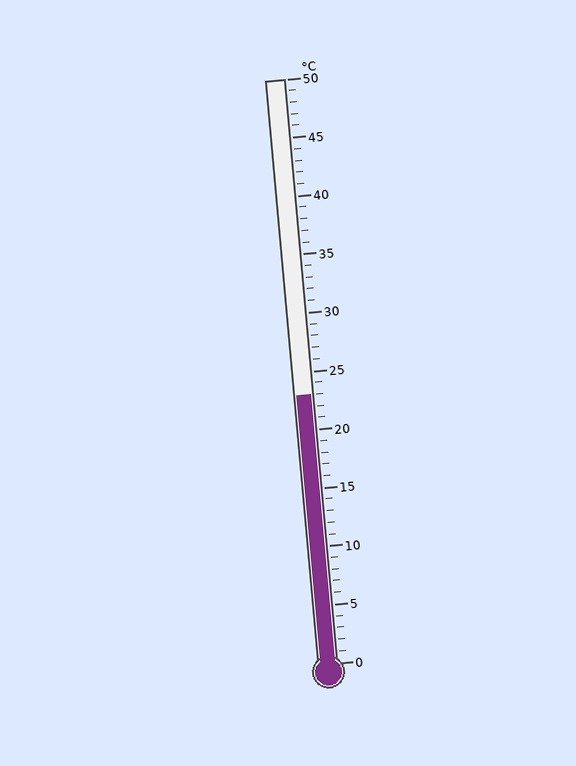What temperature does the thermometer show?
The thermometer shows approximately 23°C.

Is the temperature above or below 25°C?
The temperature is below 25°C.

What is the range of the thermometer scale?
The thermometer scale ranges from 0°C to 50°C.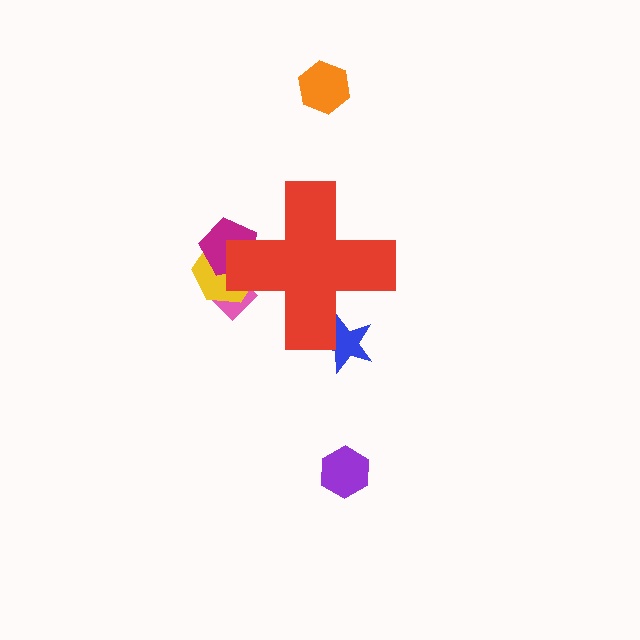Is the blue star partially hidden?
Yes, the blue star is partially hidden behind the red cross.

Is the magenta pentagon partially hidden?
Yes, the magenta pentagon is partially hidden behind the red cross.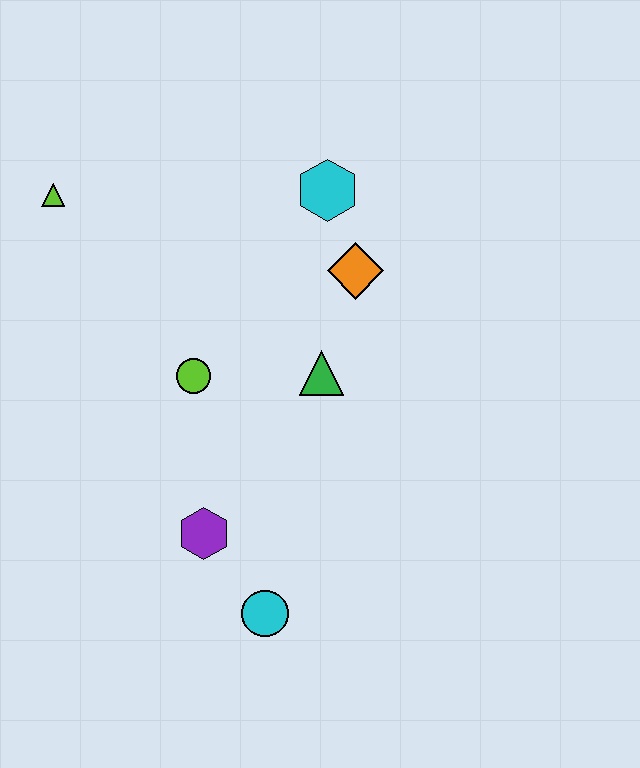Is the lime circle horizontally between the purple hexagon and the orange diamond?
No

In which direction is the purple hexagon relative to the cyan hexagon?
The purple hexagon is below the cyan hexagon.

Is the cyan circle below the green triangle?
Yes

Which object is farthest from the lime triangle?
The cyan circle is farthest from the lime triangle.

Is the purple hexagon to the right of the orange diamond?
No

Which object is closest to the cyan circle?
The purple hexagon is closest to the cyan circle.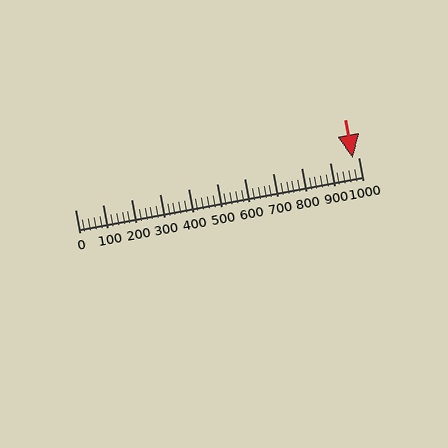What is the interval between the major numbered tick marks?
The major tick marks are spaced 100 units apart.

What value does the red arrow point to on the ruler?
The red arrow points to approximately 980.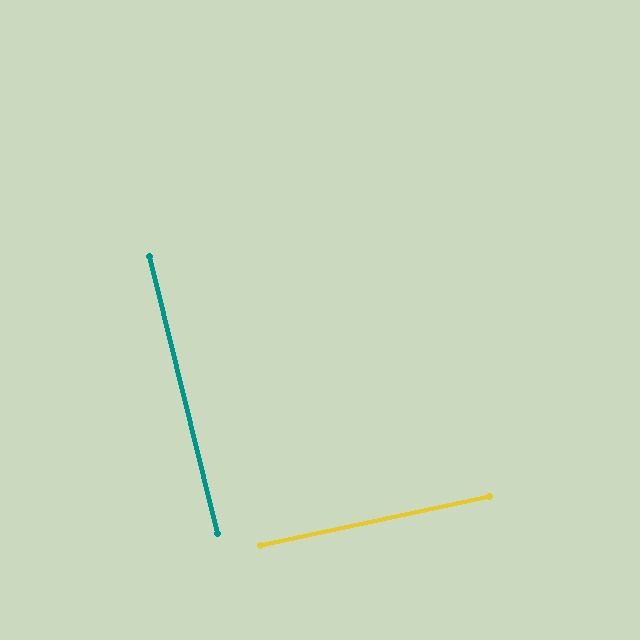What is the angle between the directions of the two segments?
Approximately 88 degrees.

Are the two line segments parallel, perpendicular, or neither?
Perpendicular — they meet at approximately 88°.